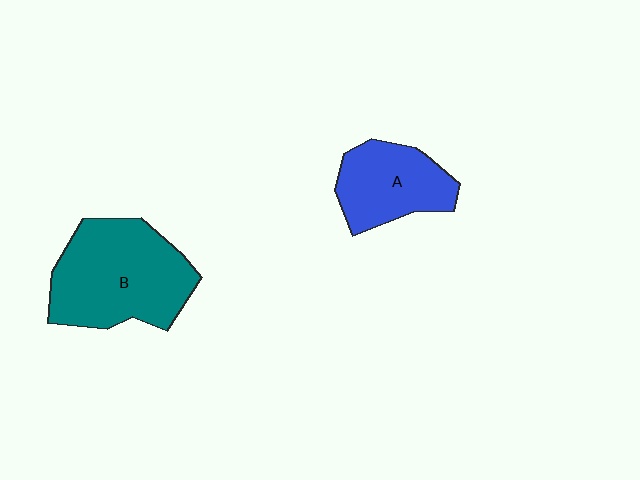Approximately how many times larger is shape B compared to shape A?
Approximately 1.6 times.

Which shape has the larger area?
Shape B (teal).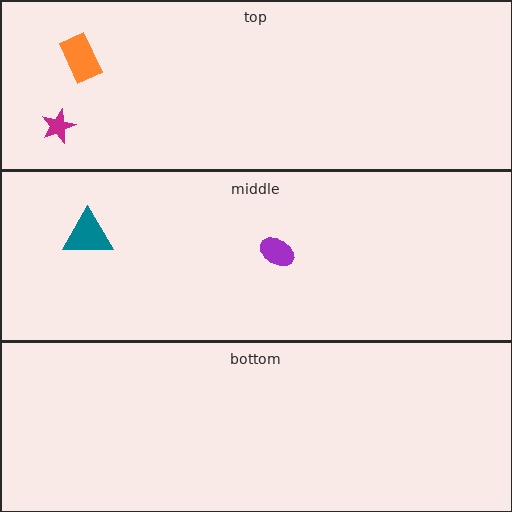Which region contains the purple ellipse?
The middle region.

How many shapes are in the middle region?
2.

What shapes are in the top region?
The orange rectangle, the magenta star.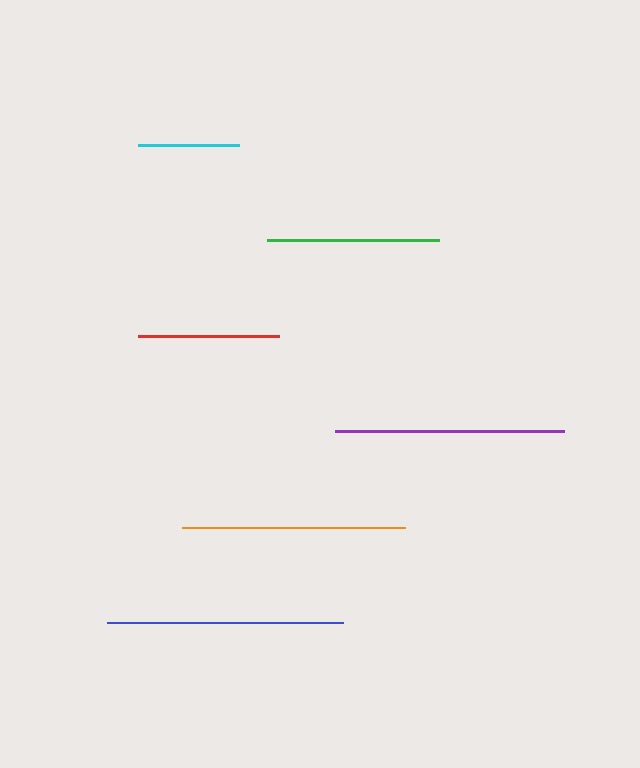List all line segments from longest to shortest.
From longest to shortest: blue, purple, orange, green, red, cyan.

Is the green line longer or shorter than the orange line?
The orange line is longer than the green line.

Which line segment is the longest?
The blue line is the longest at approximately 236 pixels.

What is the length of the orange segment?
The orange segment is approximately 223 pixels long.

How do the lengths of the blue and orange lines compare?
The blue and orange lines are approximately the same length.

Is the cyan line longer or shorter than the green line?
The green line is longer than the cyan line.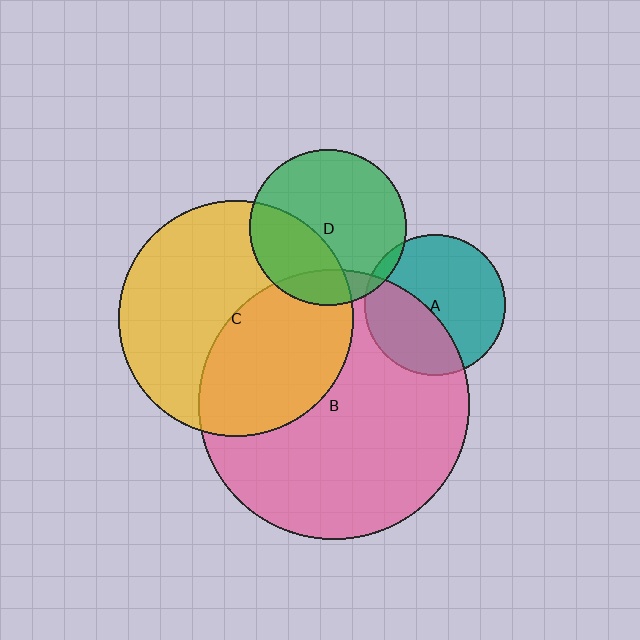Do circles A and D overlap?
Yes.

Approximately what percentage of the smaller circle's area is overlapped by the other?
Approximately 5%.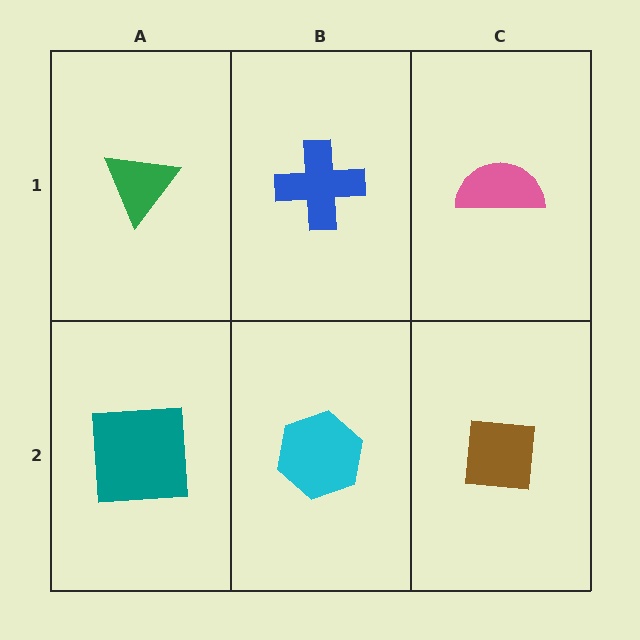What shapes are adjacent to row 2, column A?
A green triangle (row 1, column A), a cyan hexagon (row 2, column B).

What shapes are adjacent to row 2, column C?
A pink semicircle (row 1, column C), a cyan hexagon (row 2, column B).